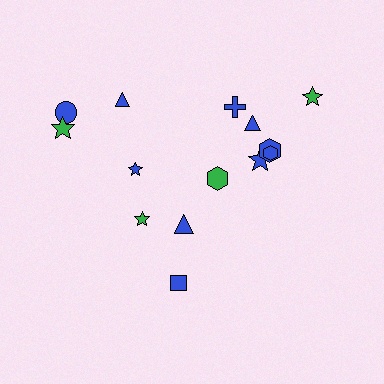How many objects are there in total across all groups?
There are 14 objects.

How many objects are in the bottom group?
There are 3 objects.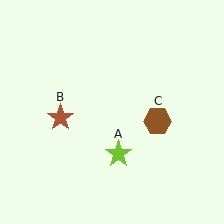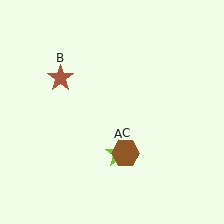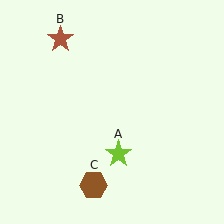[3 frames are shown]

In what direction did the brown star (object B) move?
The brown star (object B) moved up.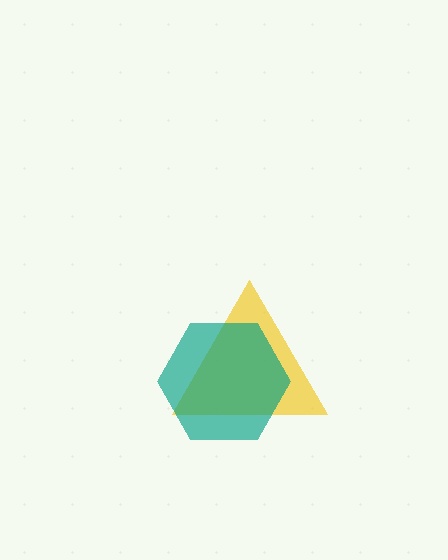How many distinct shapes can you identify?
There are 2 distinct shapes: a yellow triangle, a teal hexagon.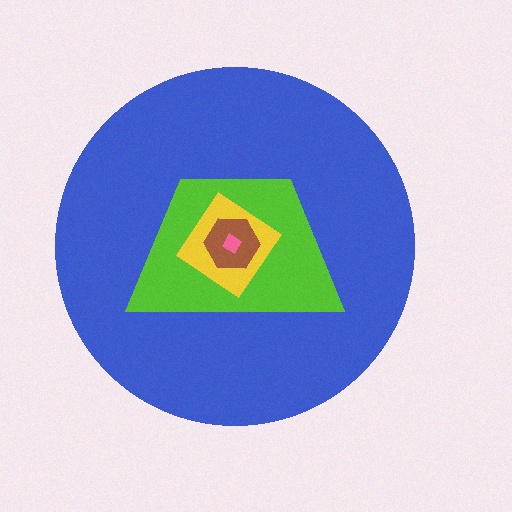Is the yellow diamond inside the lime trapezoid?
Yes.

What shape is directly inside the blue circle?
The lime trapezoid.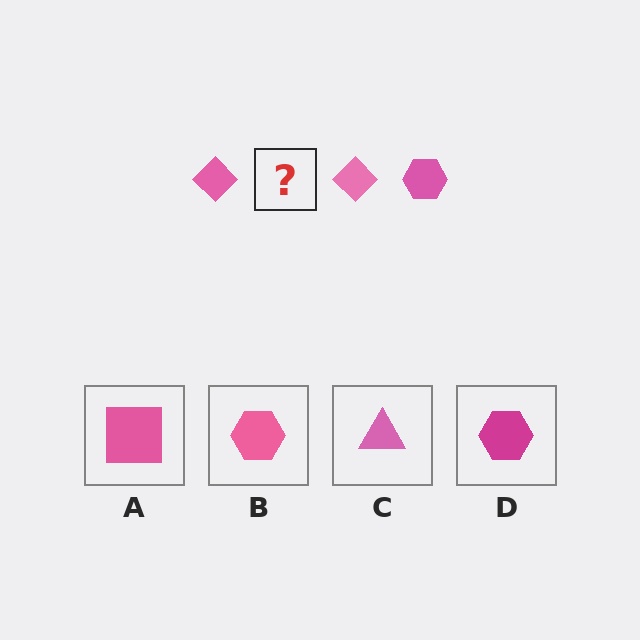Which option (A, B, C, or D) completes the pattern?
B.